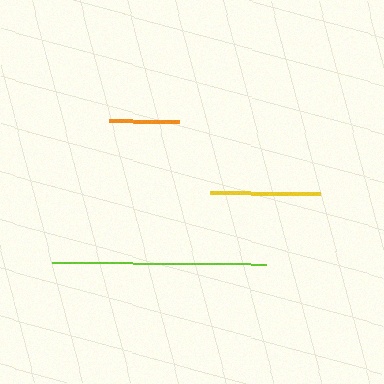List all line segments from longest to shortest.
From longest to shortest: lime, yellow, orange.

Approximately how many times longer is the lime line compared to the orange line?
The lime line is approximately 3.1 times the length of the orange line.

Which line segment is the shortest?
The orange line is the shortest at approximately 70 pixels.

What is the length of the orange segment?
The orange segment is approximately 70 pixels long.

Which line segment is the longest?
The lime line is the longest at approximately 214 pixels.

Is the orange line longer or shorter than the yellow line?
The yellow line is longer than the orange line.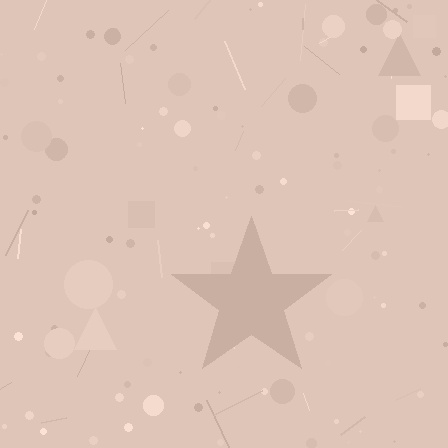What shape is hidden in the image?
A star is hidden in the image.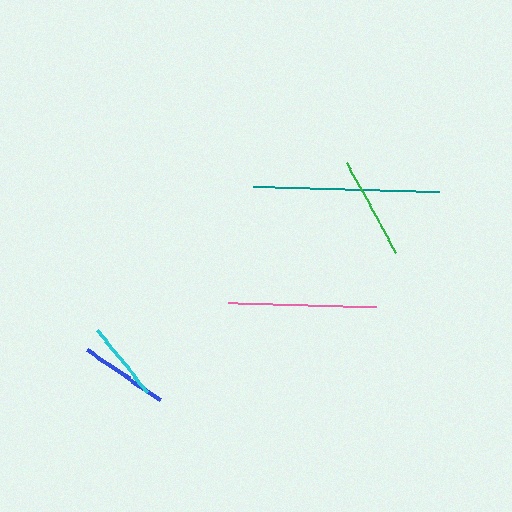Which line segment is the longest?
The teal line is the longest at approximately 186 pixels.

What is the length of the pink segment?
The pink segment is approximately 148 pixels long.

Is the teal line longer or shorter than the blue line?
The teal line is longer than the blue line.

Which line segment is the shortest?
The cyan line is the shortest at approximately 80 pixels.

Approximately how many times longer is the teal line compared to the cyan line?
The teal line is approximately 2.3 times the length of the cyan line.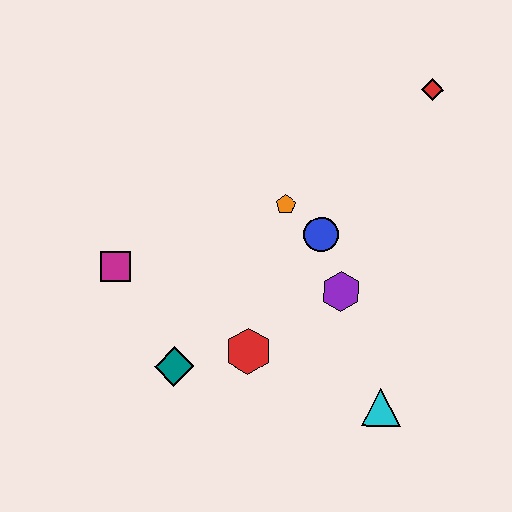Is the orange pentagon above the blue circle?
Yes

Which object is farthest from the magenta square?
The red diamond is farthest from the magenta square.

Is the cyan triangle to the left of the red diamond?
Yes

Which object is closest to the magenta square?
The teal diamond is closest to the magenta square.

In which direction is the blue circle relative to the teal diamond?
The blue circle is to the right of the teal diamond.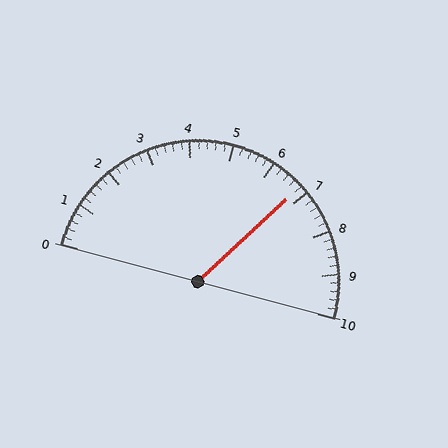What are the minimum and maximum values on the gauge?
The gauge ranges from 0 to 10.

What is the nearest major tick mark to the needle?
The nearest major tick mark is 7.